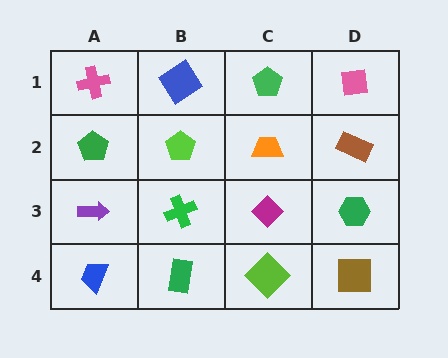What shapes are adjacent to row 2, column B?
A blue diamond (row 1, column B), a green cross (row 3, column B), a green pentagon (row 2, column A), an orange trapezoid (row 2, column C).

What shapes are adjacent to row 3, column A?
A green pentagon (row 2, column A), a blue trapezoid (row 4, column A), a green cross (row 3, column B).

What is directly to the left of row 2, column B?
A green pentagon.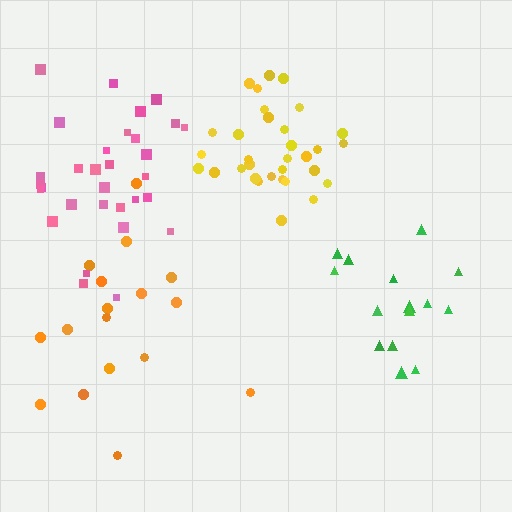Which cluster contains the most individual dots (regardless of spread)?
Yellow (32).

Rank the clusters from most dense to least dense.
yellow, green, pink, orange.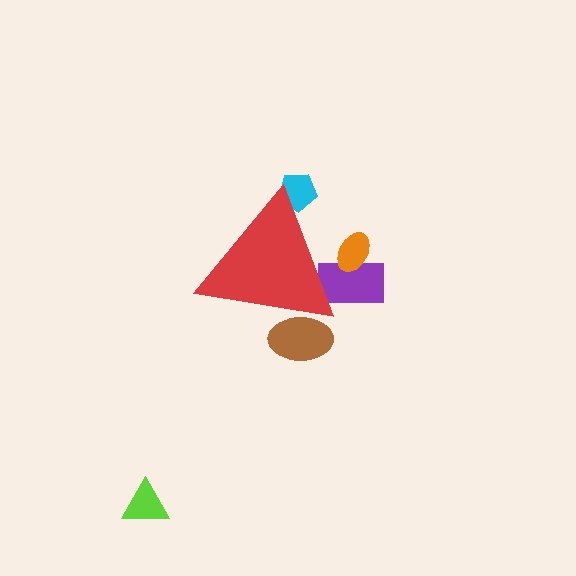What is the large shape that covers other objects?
A red triangle.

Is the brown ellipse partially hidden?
Yes, the brown ellipse is partially hidden behind the red triangle.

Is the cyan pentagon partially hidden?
Yes, the cyan pentagon is partially hidden behind the red triangle.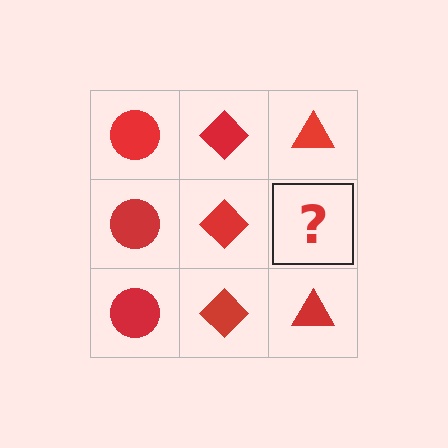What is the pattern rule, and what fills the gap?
The rule is that each column has a consistent shape. The gap should be filled with a red triangle.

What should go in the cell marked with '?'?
The missing cell should contain a red triangle.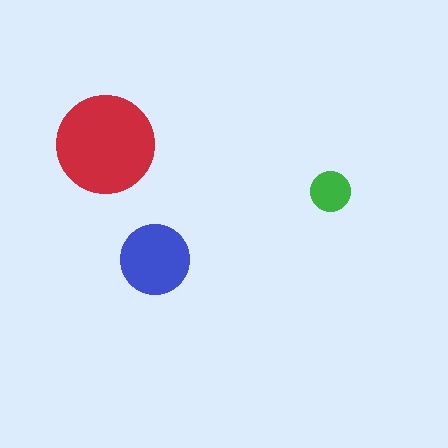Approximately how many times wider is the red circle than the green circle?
About 2.5 times wider.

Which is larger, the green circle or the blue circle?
The blue one.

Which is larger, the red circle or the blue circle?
The red one.